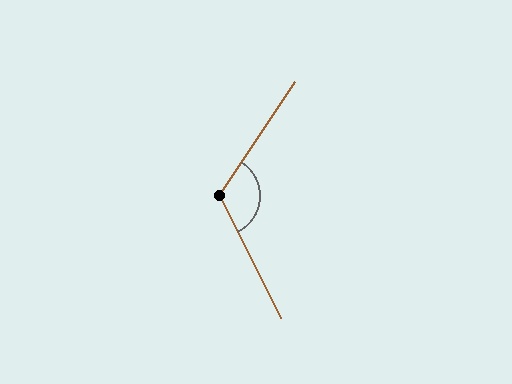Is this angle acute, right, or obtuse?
It is obtuse.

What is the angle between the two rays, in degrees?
Approximately 120 degrees.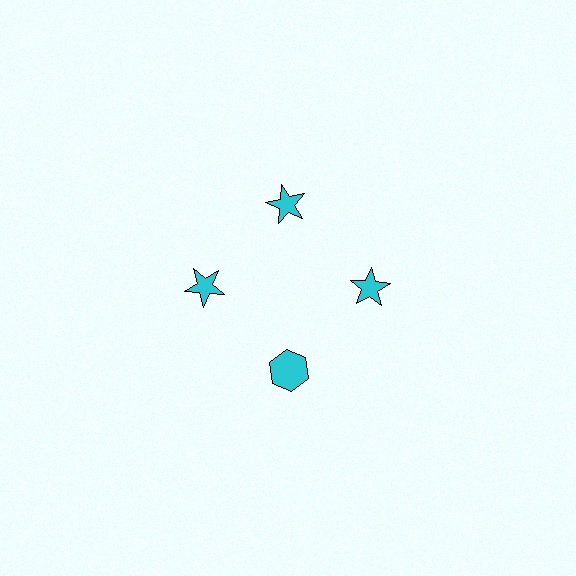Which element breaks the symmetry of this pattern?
The cyan hexagon at roughly the 6 o'clock position breaks the symmetry. All other shapes are cyan stars.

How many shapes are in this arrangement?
There are 4 shapes arranged in a ring pattern.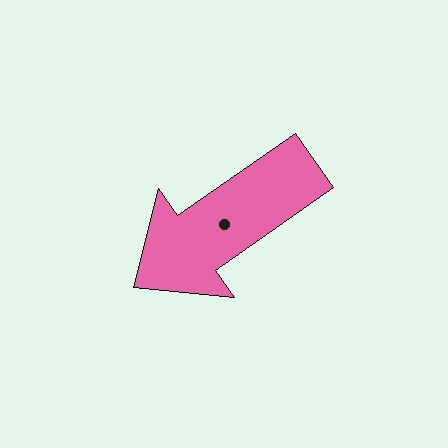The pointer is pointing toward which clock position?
Roughly 8 o'clock.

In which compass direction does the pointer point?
Southwest.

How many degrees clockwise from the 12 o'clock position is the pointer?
Approximately 235 degrees.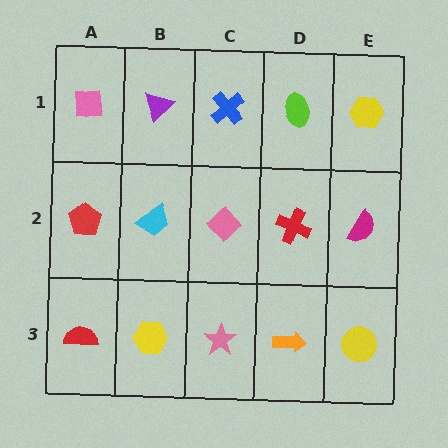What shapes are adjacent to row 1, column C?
A pink diamond (row 2, column C), a purple triangle (row 1, column B), a lime ellipse (row 1, column D).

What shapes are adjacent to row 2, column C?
A blue cross (row 1, column C), a pink star (row 3, column C), a cyan trapezoid (row 2, column B), a red cross (row 2, column D).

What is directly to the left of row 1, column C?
A purple triangle.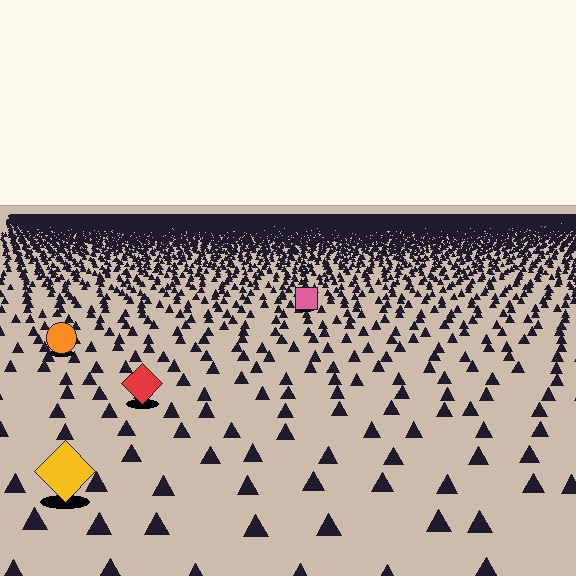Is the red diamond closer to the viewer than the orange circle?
Yes. The red diamond is closer — you can tell from the texture gradient: the ground texture is coarser near it.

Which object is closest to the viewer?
The yellow diamond is closest. The texture marks near it are larger and more spread out.